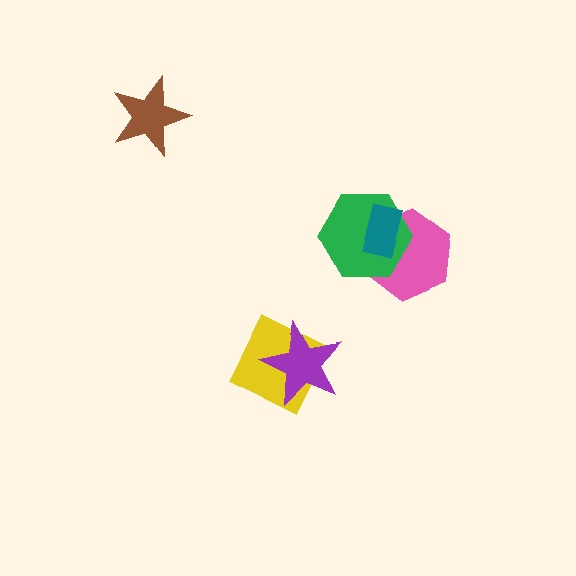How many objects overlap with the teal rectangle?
2 objects overlap with the teal rectangle.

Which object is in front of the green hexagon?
The teal rectangle is in front of the green hexagon.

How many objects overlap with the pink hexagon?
2 objects overlap with the pink hexagon.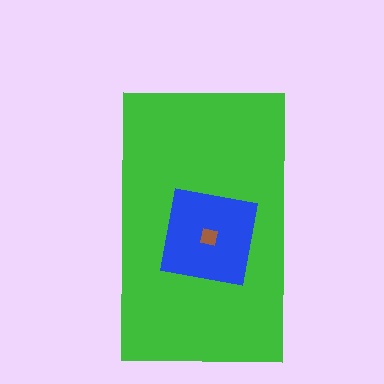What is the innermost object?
The brown square.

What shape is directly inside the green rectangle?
The blue square.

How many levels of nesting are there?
3.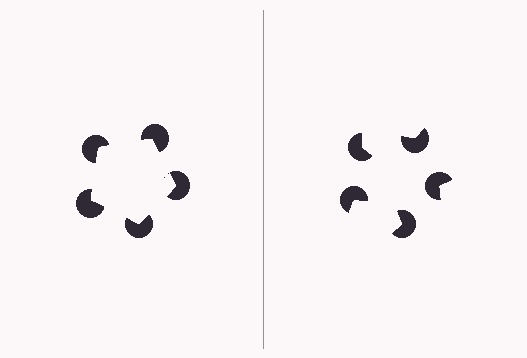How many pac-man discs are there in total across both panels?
10 — 5 on each side.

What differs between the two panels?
The pac-man discs are positioned identically on both sides; only the wedge orientations differ. On the left they align to a pentagon; on the right they are misaligned.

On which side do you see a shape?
An illusory pentagon appears on the left side. On the right side the wedge cuts are rotated, so no coherent shape forms.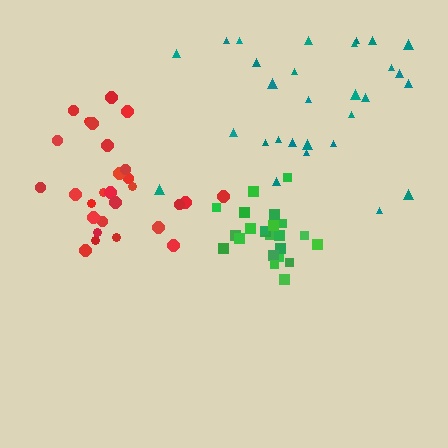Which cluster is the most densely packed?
Green.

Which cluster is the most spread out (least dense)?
Teal.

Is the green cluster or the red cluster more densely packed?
Green.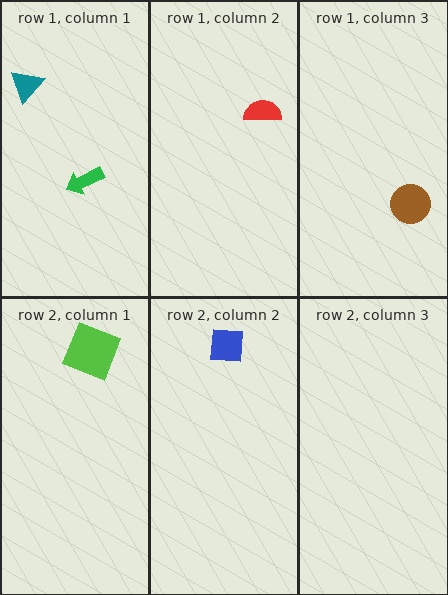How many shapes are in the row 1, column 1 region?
2.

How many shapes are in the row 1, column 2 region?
1.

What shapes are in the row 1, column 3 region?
The brown circle.